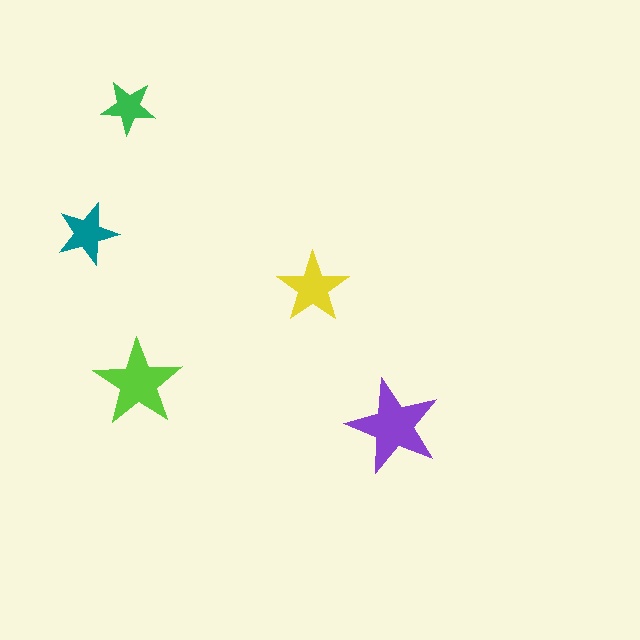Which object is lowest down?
The purple star is bottommost.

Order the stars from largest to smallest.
the purple one, the lime one, the yellow one, the teal one, the green one.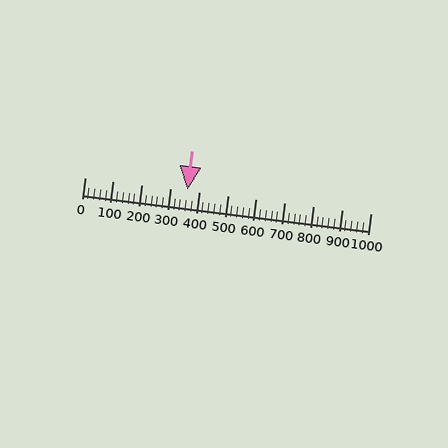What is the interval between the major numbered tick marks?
The major tick marks are spaced 100 units apart.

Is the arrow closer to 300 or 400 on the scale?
The arrow is closer to 400.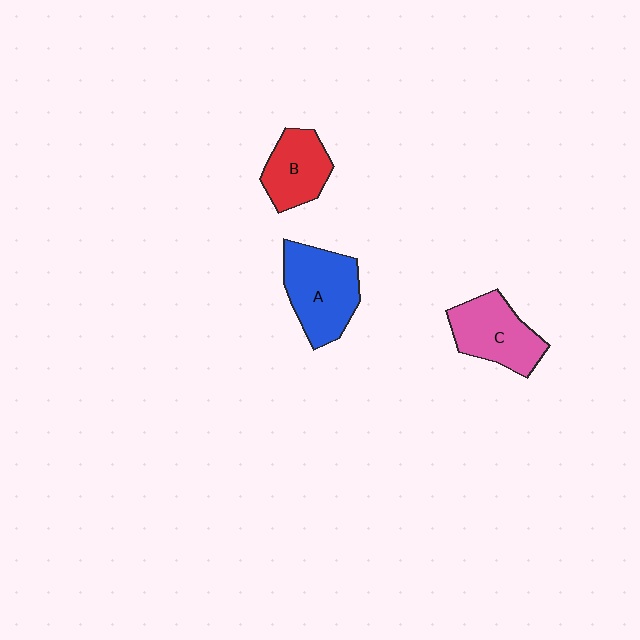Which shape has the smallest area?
Shape B (red).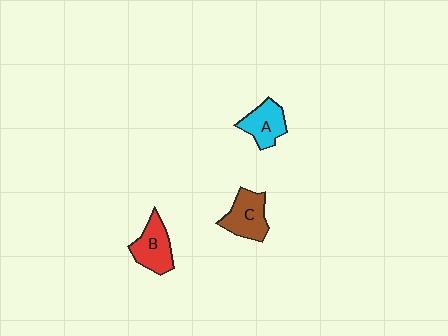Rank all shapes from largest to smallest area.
From largest to smallest: C (brown), B (red), A (cyan).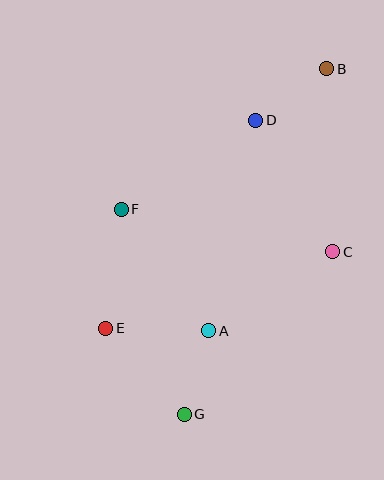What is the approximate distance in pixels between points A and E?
The distance between A and E is approximately 103 pixels.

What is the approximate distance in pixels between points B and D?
The distance between B and D is approximately 88 pixels.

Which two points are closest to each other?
Points A and G are closest to each other.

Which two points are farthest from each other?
Points B and G are farthest from each other.